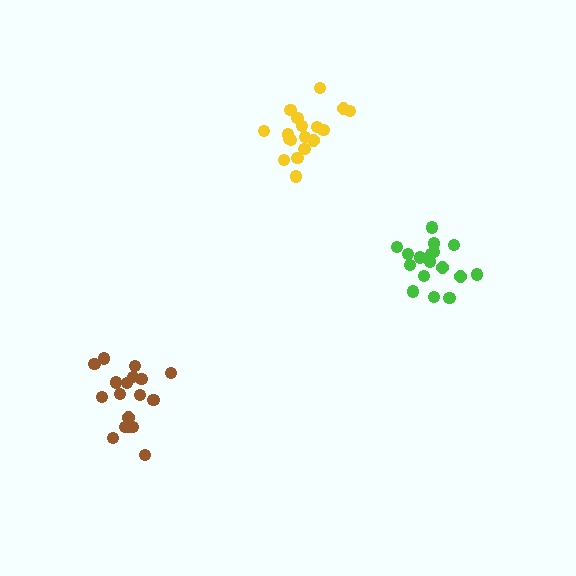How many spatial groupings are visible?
There are 3 spatial groupings.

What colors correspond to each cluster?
The clusters are colored: green, yellow, brown.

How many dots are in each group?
Group 1: 17 dots, Group 2: 18 dots, Group 3: 18 dots (53 total).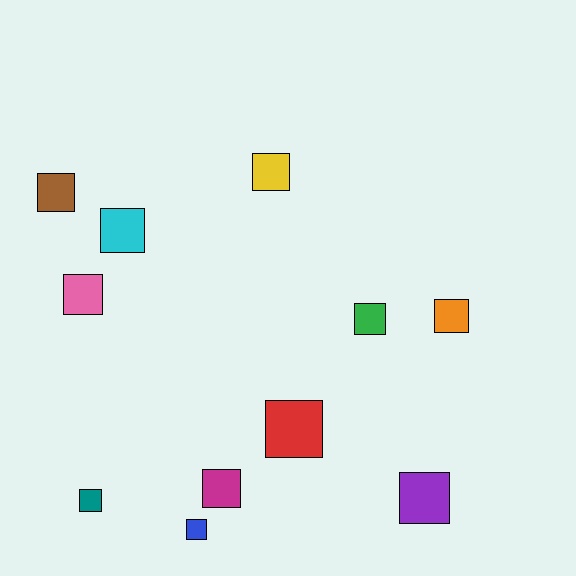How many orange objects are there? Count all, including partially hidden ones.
There is 1 orange object.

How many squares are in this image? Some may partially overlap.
There are 11 squares.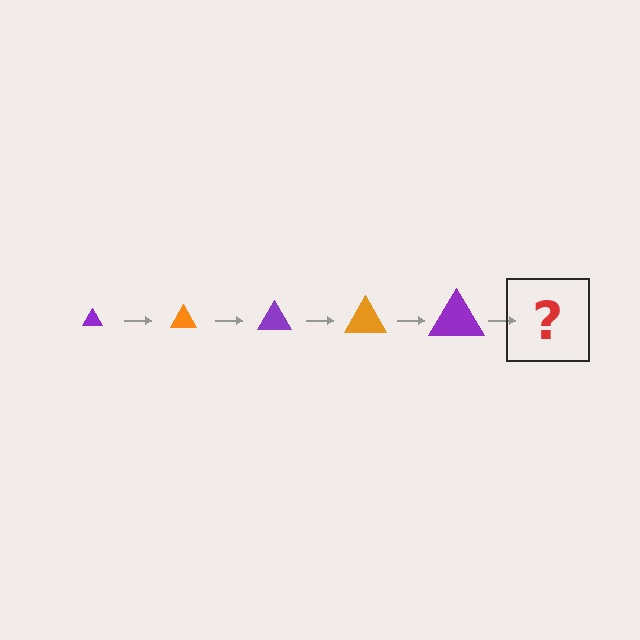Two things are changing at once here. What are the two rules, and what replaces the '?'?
The two rules are that the triangle grows larger each step and the color cycles through purple and orange. The '?' should be an orange triangle, larger than the previous one.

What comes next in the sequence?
The next element should be an orange triangle, larger than the previous one.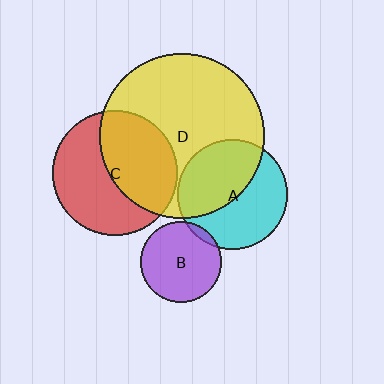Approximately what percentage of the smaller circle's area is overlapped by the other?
Approximately 5%.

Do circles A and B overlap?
Yes.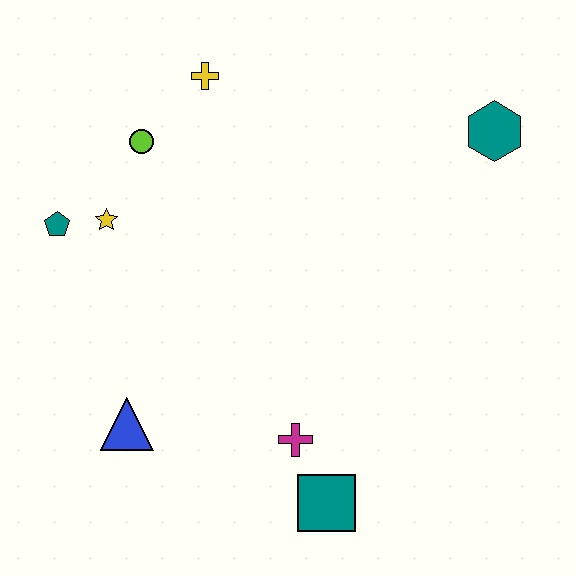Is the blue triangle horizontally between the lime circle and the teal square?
No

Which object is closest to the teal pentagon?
The yellow star is closest to the teal pentagon.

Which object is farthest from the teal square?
The yellow cross is farthest from the teal square.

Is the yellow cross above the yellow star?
Yes